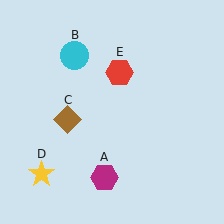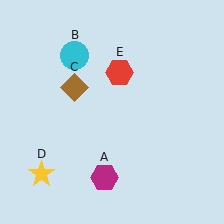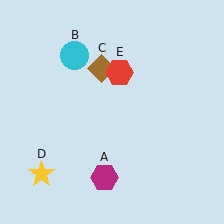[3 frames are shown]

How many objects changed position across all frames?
1 object changed position: brown diamond (object C).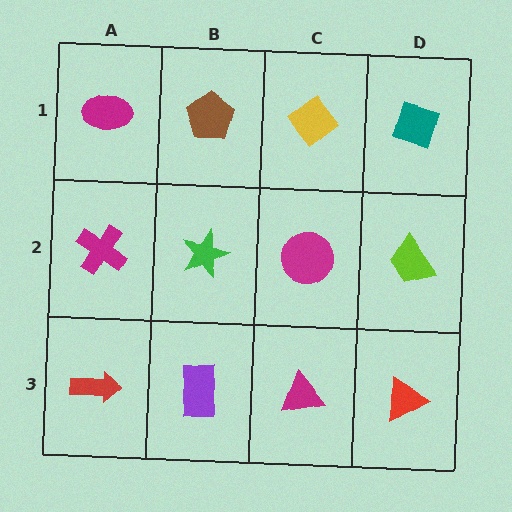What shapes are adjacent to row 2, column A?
A magenta ellipse (row 1, column A), a red arrow (row 3, column A), a green star (row 2, column B).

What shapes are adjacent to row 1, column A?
A magenta cross (row 2, column A), a brown pentagon (row 1, column B).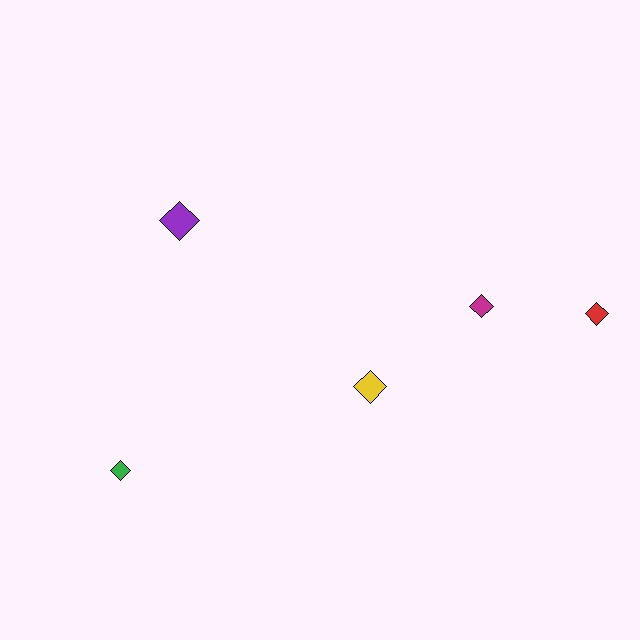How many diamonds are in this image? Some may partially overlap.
There are 5 diamonds.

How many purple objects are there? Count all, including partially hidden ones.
There is 1 purple object.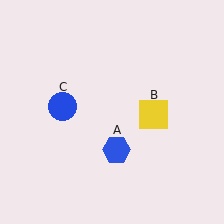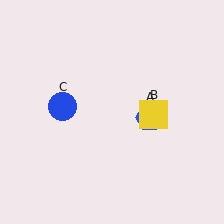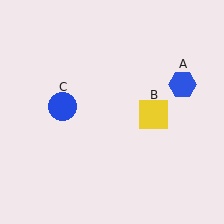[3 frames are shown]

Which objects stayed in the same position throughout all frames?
Yellow square (object B) and blue circle (object C) remained stationary.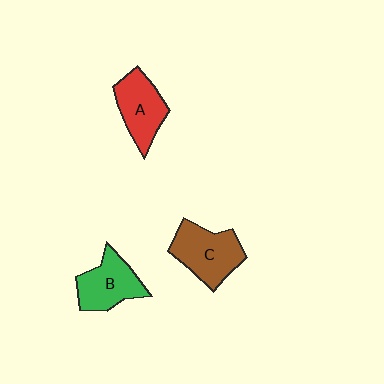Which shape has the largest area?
Shape C (brown).